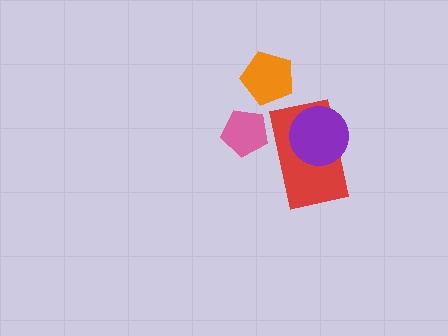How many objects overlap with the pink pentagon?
0 objects overlap with the pink pentagon.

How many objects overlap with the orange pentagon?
0 objects overlap with the orange pentagon.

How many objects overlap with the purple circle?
1 object overlaps with the purple circle.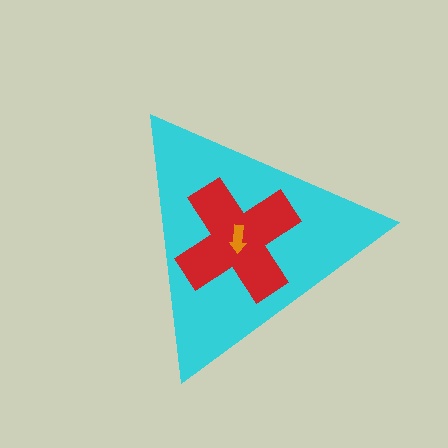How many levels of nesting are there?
3.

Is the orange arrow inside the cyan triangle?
Yes.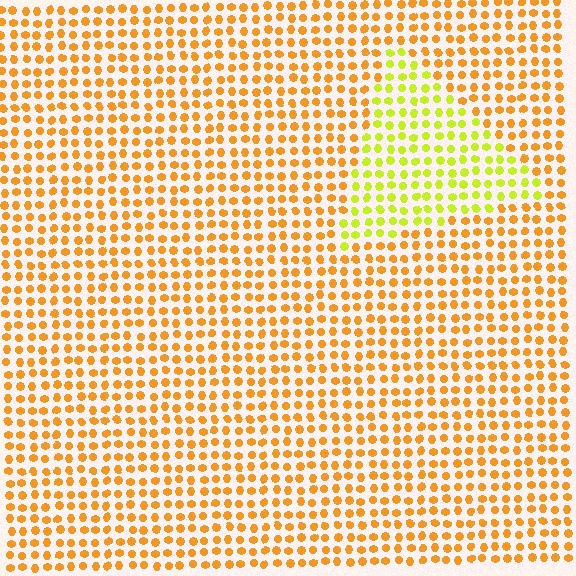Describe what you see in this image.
The image is filled with small orange elements in a uniform arrangement. A triangle-shaped region is visible where the elements are tinted to a slightly different hue, forming a subtle color boundary.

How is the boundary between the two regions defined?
The boundary is defined purely by a slight shift in hue (about 40 degrees). Spacing, size, and orientation are identical on both sides.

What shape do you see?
I see a triangle.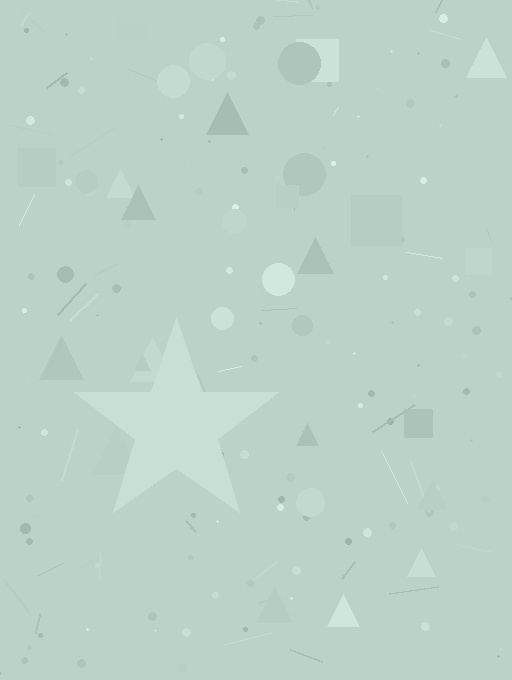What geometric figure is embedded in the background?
A star is embedded in the background.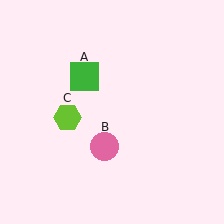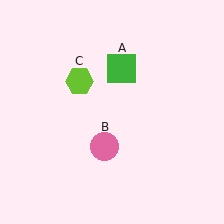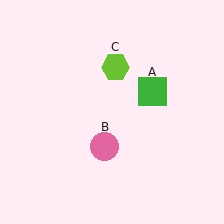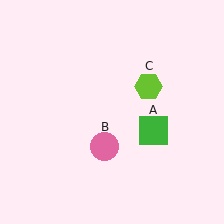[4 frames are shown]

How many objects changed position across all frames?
2 objects changed position: green square (object A), lime hexagon (object C).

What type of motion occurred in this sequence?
The green square (object A), lime hexagon (object C) rotated clockwise around the center of the scene.